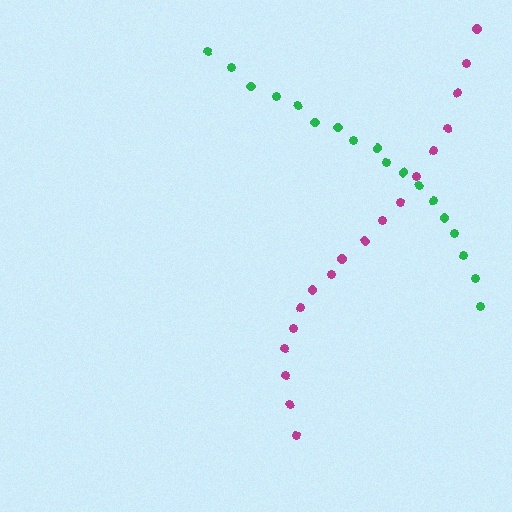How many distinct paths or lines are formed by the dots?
There are 2 distinct paths.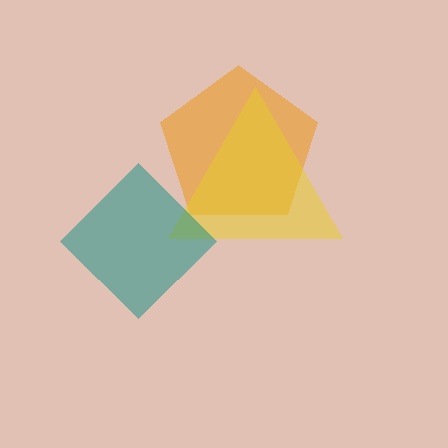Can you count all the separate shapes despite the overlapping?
Yes, there are 3 separate shapes.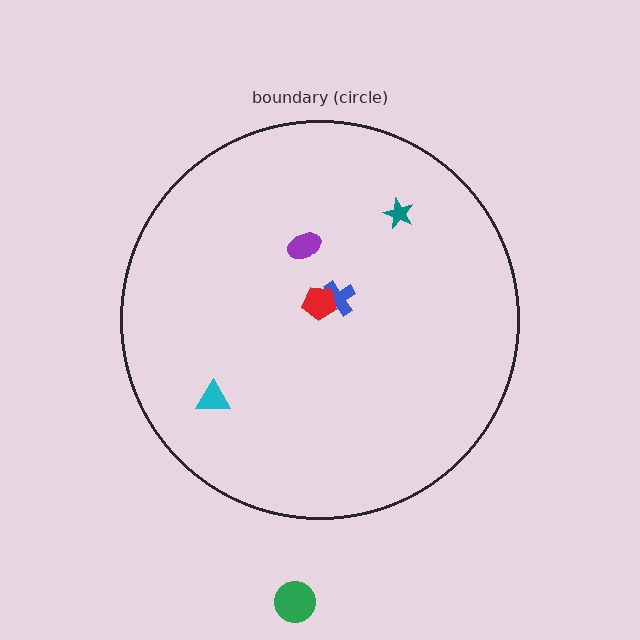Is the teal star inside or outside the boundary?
Inside.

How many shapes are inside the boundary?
5 inside, 1 outside.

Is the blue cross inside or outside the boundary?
Inside.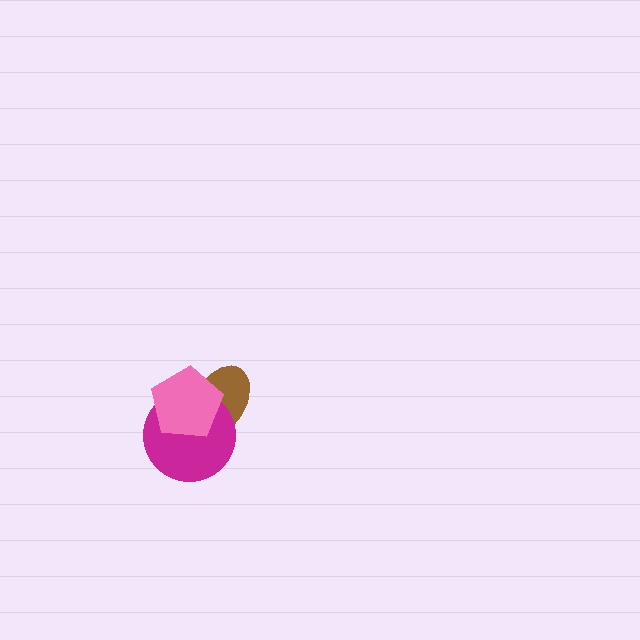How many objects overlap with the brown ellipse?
2 objects overlap with the brown ellipse.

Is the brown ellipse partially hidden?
Yes, it is partially covered by another shape.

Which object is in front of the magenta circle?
The pink pentagon is in front of the magenta circle.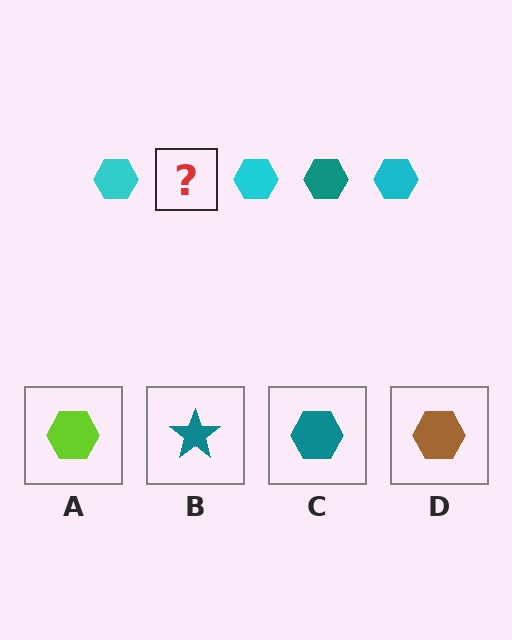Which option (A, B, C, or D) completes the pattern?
C.